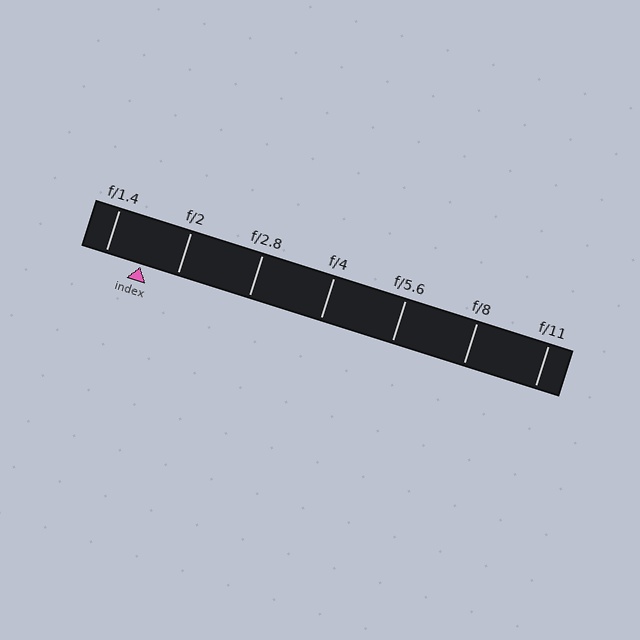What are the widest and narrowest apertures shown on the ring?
The widest aperture shown is f/1.4 and the narrowest is f/11.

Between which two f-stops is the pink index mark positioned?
The index mark is between f/1.4 and f/2.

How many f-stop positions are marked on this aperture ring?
There are 7 f-stop positions marked.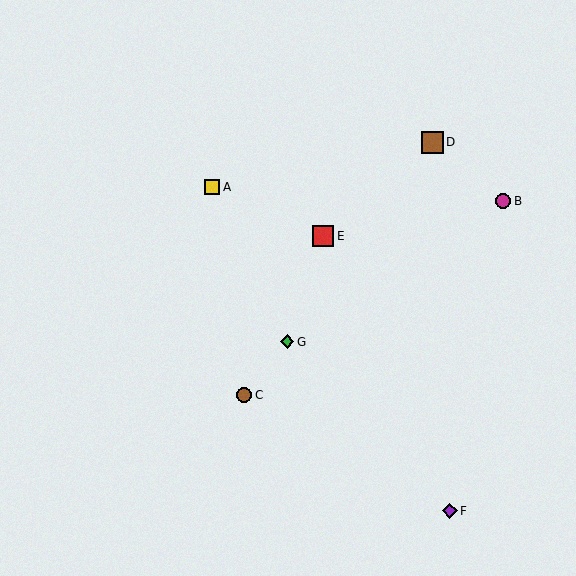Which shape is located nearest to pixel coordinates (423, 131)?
The brown square (labeled D) at (432, 142) is nearest to that location.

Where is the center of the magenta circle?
The center of the magenta circle is at (503, 201).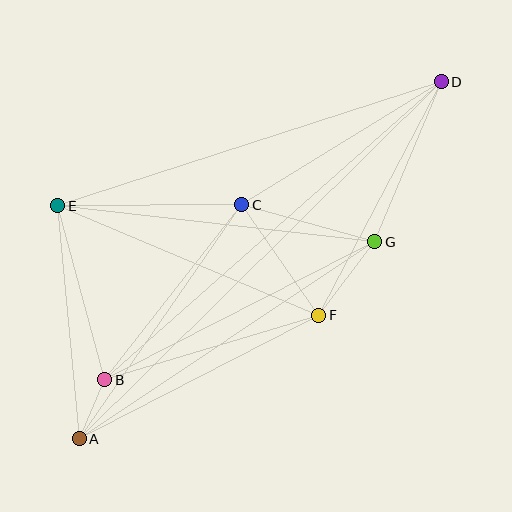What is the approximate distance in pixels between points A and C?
The distance between A and C is approximately 285 pixels.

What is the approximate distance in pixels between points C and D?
The distance between C and D is approximately 234 pixels.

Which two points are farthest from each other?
Points A and D are farthest from each other.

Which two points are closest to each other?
Points A and B are closest to each other.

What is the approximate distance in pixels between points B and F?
The distance between B and F is approximately 224 pixels.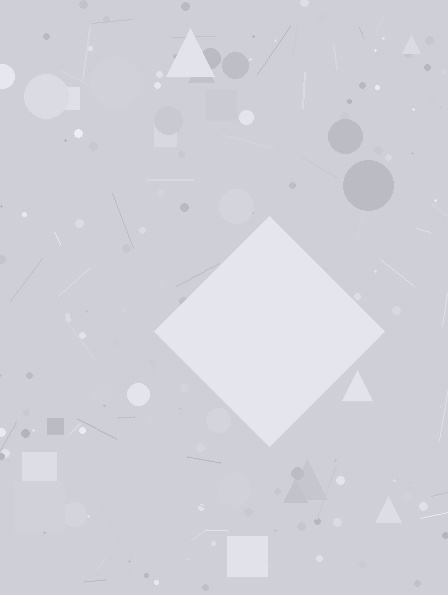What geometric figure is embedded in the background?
A diamond is embedded in the background.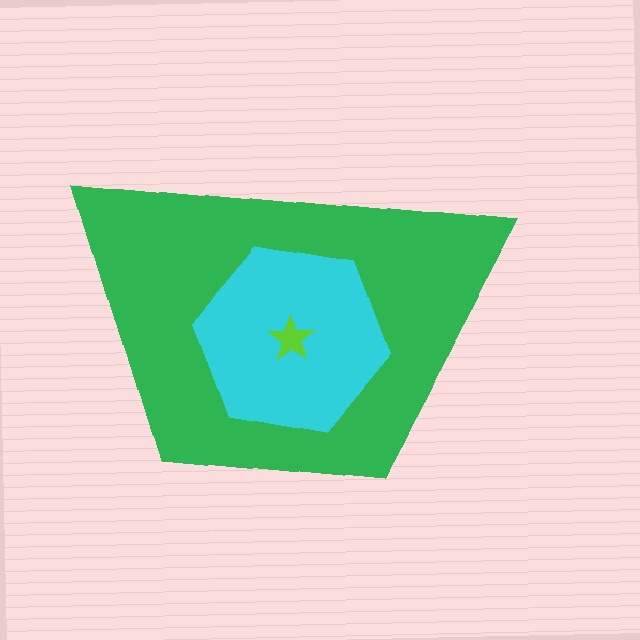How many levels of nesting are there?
3.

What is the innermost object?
The lime star.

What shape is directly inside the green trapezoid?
The cyan hexagon.